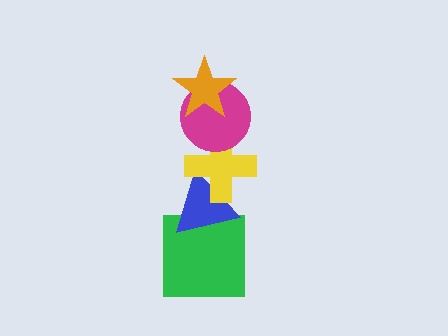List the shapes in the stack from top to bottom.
From top to bottom: the orange star, the magenta circle, the yellow cross, the blue triangle, the green square.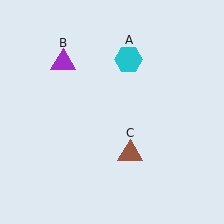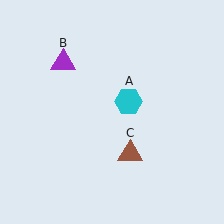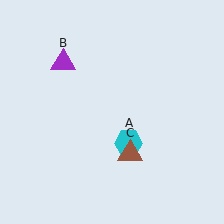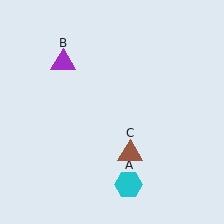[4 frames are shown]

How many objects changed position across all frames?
1 object changed position: cyan hexagon (object A).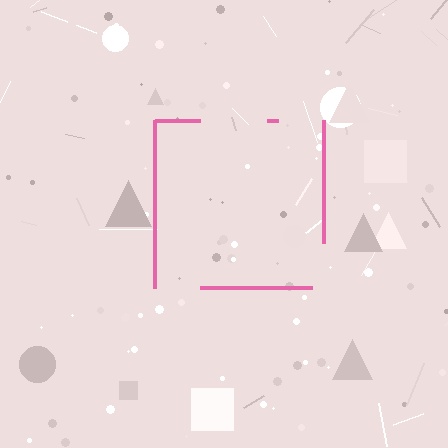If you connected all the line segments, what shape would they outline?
They would outline a square.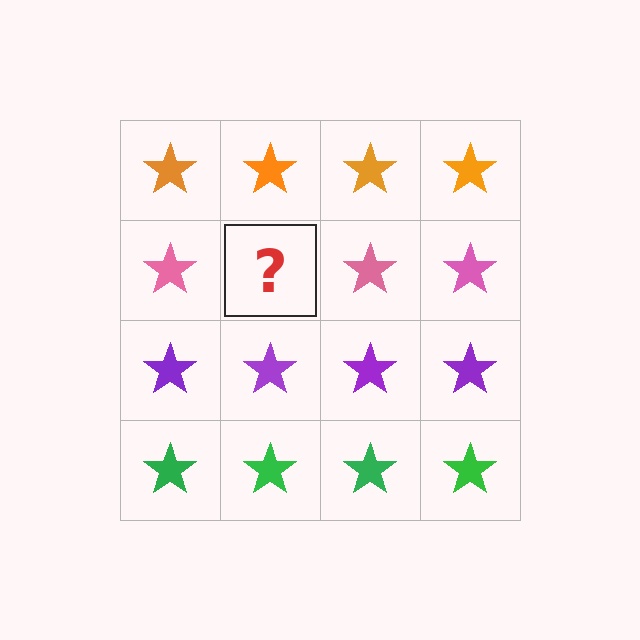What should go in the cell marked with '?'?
The missing cell should contain a pink star.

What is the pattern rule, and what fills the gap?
The rule is that each row has a consistent color. The gap should be filled with a pink star.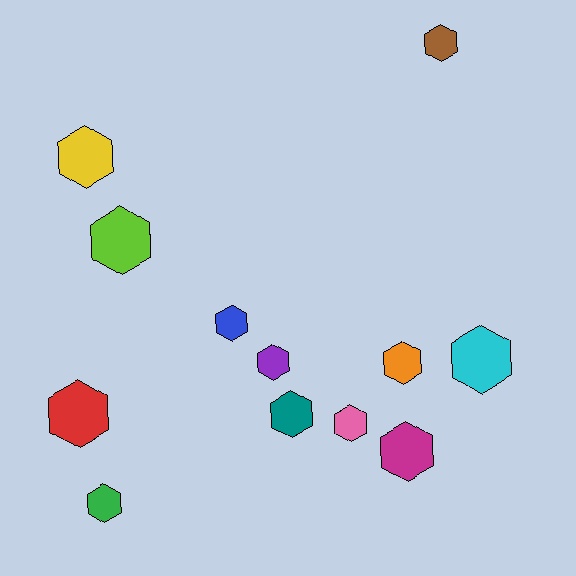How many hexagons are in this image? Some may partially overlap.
There are 12 hexagons.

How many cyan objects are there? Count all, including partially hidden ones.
There is 1 cyan object.